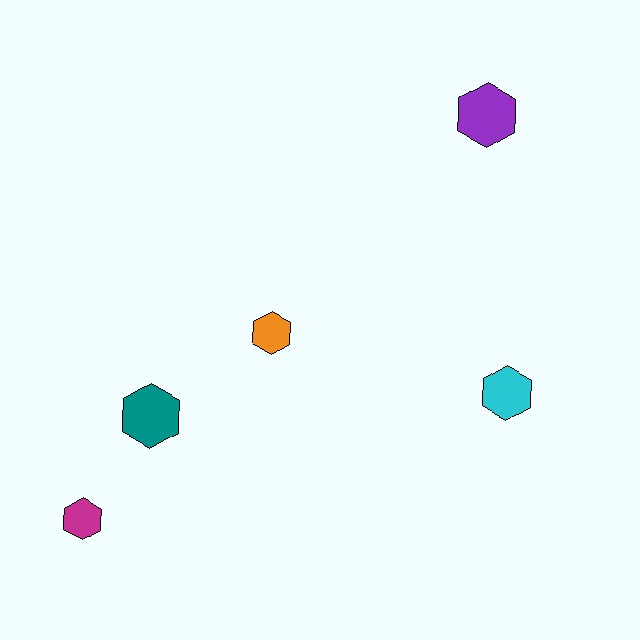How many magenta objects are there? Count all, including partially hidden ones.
There is 1 magenta object.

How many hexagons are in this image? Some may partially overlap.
There are 5 hexagons.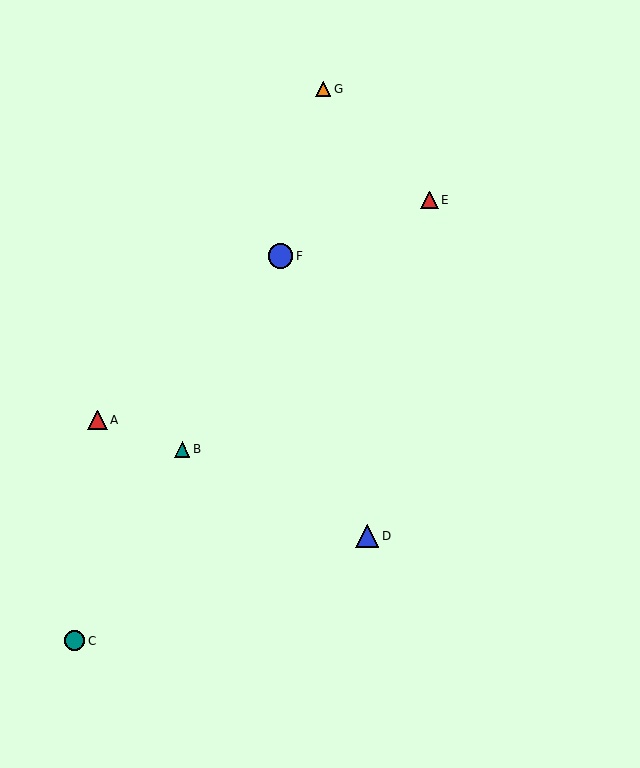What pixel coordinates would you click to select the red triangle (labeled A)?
Click at (97, 420) to select the red triangle A.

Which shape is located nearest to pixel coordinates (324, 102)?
The orange triangle (labeled G) at (323, 89) is nearest to that location.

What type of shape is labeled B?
Shape B is a teal triangle.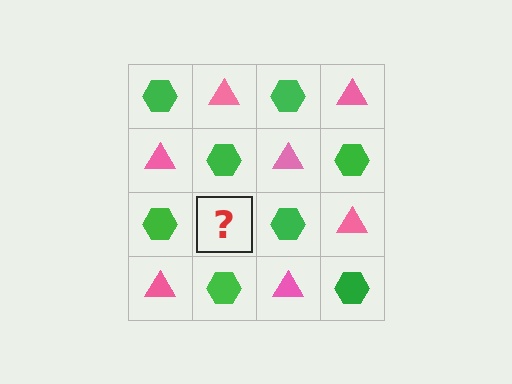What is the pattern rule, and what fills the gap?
The rule is that it alternates green hexagon and pink triangle in a checkerboard pattern. The gap should be filled with a pink triangle.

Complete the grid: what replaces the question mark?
The question mark should be replaced with a pink triangle.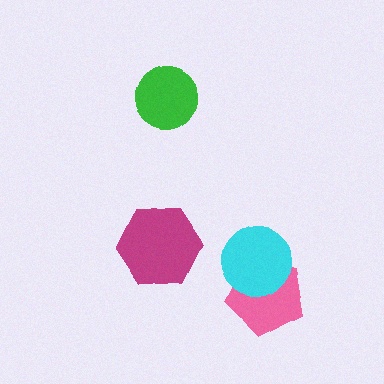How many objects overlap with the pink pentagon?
1 object overlaps with the pink pentagon.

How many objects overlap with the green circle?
0 objects overlap with the green circle.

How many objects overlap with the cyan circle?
1 object overlaps with the cyan circle.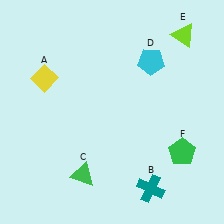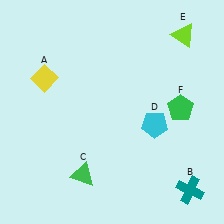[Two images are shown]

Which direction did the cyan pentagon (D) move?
The cyan pentagon (D) moved down.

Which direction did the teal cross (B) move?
The teal cross (B) moved right.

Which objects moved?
The objects that moved are: the teal cross (B), the cyan pentagon (D), the green pentagon (F).